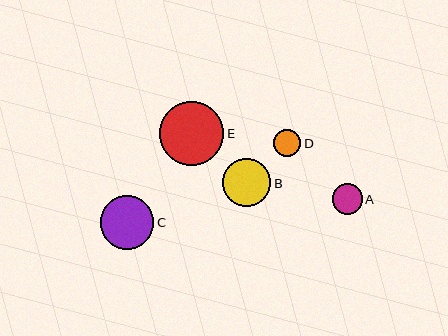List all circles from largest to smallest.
From largest to smallest: E, C, B, A, D.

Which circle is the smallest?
Circle D is the smallest with a size of approximately 28 pixels.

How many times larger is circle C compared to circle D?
Circle C is approximately 1.9 times the size of circle D.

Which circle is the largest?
Circle E is the largest with a size of approximately 64 pixels.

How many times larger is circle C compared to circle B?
Circle C is approximately 1.1 times the size of circle B.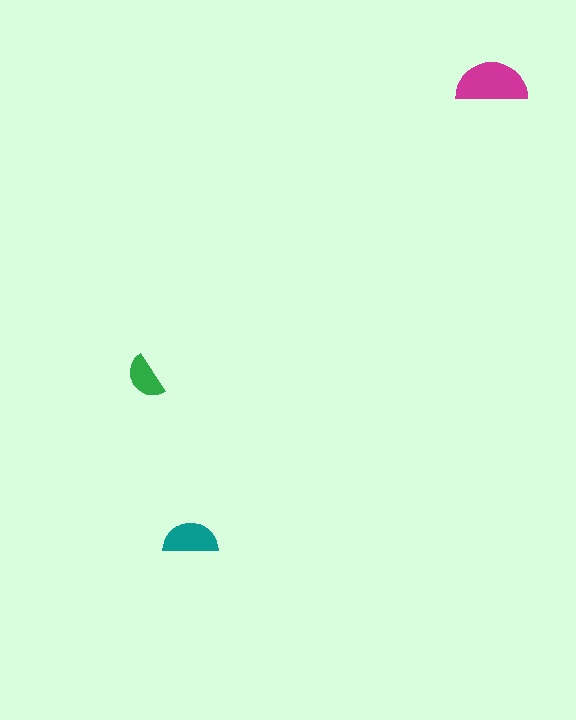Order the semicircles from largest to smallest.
the magenta one, the teal one, the green one.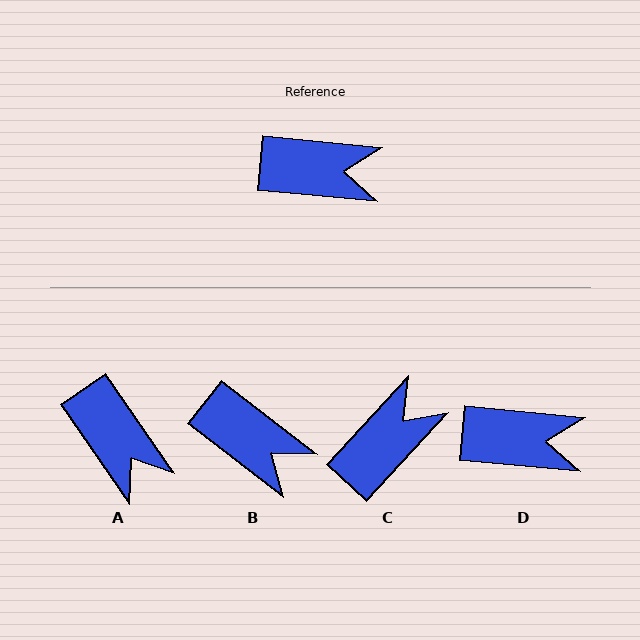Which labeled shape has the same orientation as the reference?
D.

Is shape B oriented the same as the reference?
No, it is off by about 32 degrees.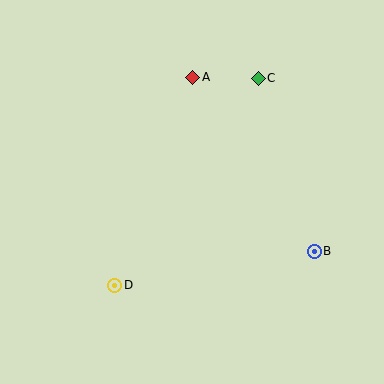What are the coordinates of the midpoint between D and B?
The midpoint between D and B is at (214, 268).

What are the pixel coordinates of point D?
Point D is at (115, 285).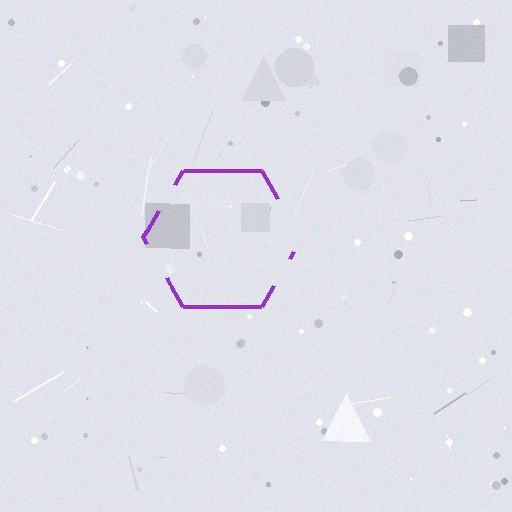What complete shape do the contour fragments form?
The contour fragments form a hexagon.